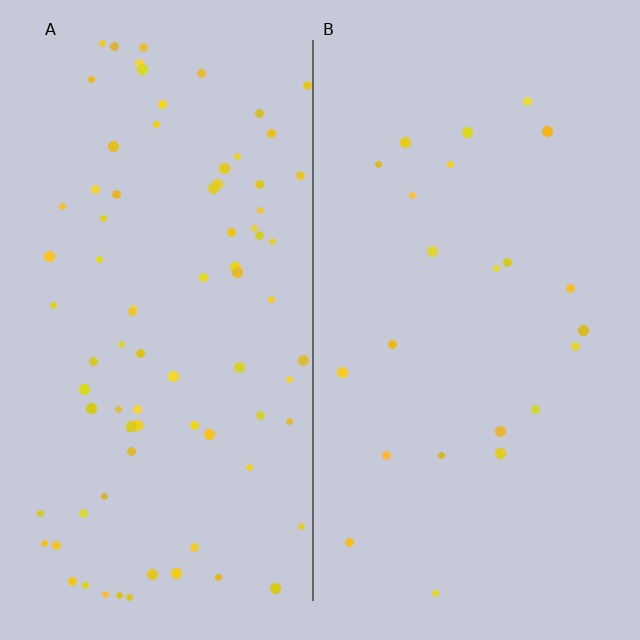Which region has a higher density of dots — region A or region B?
A (the left).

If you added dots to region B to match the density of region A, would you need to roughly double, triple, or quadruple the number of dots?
Approximately triple.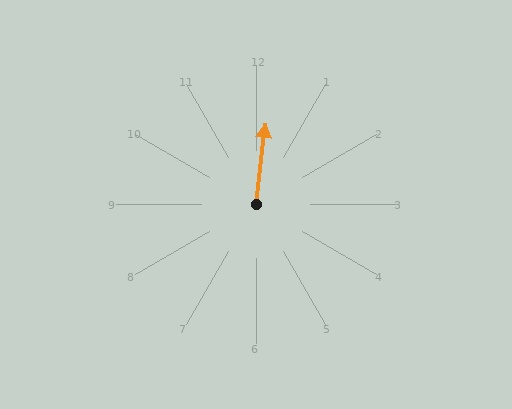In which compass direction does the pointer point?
North.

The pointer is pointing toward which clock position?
Roughly 12 o'clock.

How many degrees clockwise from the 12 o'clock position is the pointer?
Approximately 7 degrees.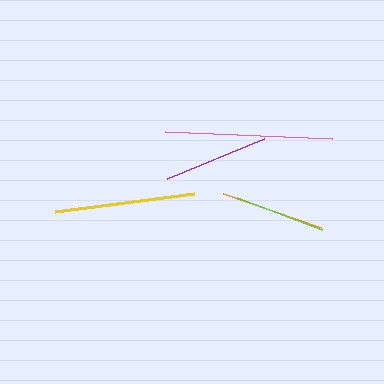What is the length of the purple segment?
The purple segment is approximately 105 pixels long.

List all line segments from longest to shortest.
From longest to shortest: pink, yellow, purple, orange, lime.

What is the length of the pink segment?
The pink segment is approximately 166 pixels long.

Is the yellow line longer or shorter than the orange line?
The yellow line is longer than the orange line.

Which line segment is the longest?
The pink line is the longest at approximately 166 pixels.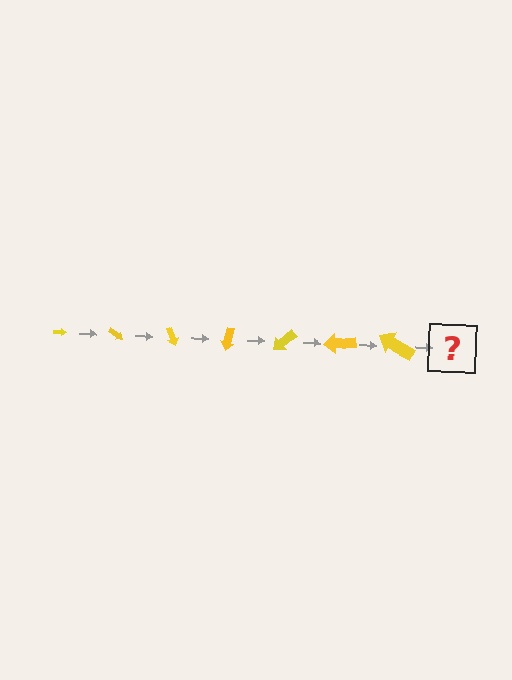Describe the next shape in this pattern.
It should be an arrow, larger than the previous one and rotated 245 degrees from the start.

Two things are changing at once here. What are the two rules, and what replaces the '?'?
The two rules are that the arrow grows larger each step and it rotates 35 degrees each step. The '?' should be an arrow, larger than the previous one and rotated 245 degrees from the start.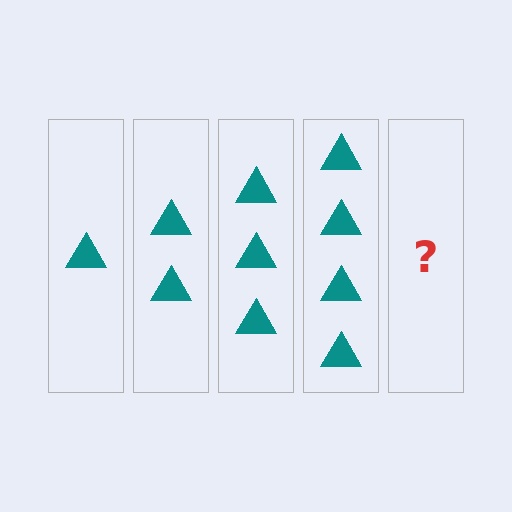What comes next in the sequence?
The next element should be 5 triangles.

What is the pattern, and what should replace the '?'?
The pattern is that each step adds one more triangle. The '?' should be 5 triangles.